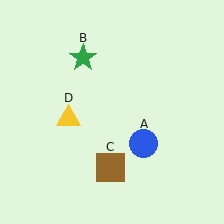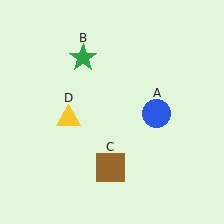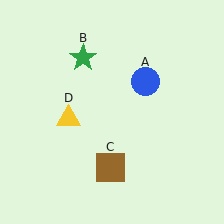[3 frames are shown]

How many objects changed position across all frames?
1 object changed position: blue circle (object A).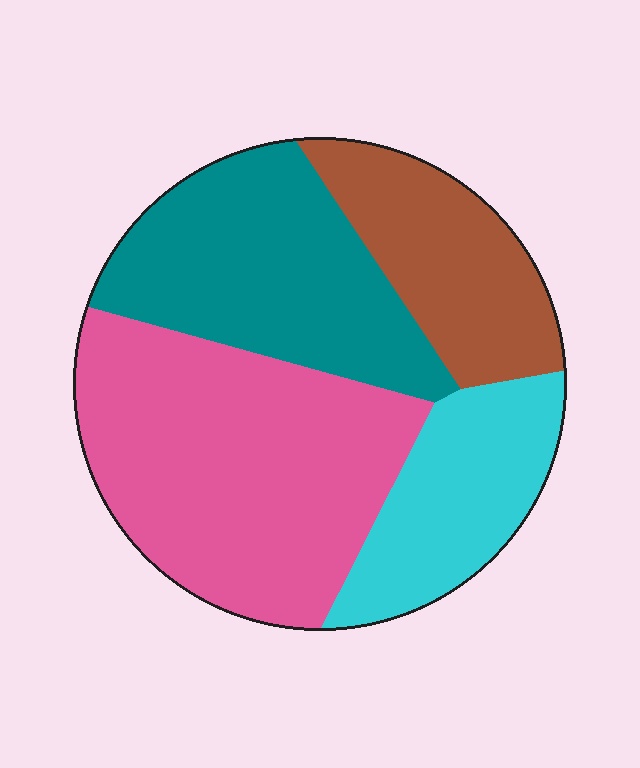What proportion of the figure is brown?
Brown covers 18% of the figure.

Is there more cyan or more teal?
Teal.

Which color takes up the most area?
Pink, at roughly 40%.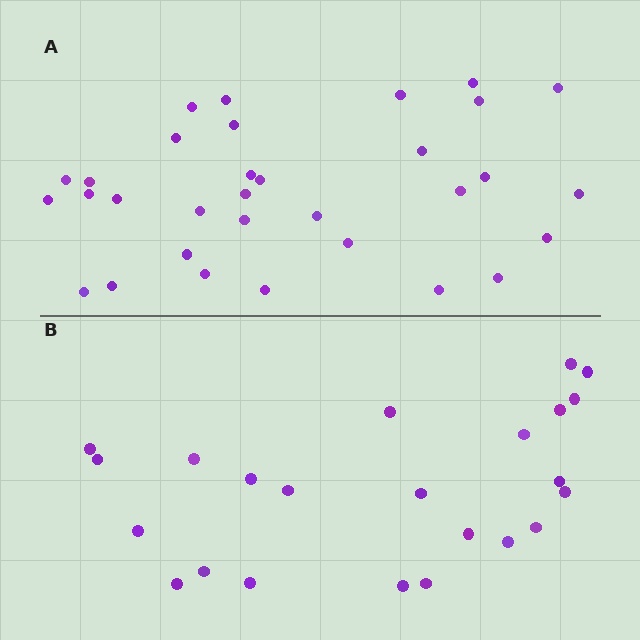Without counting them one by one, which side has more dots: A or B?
Region A (the top region) has more dots.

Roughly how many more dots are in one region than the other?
Region A has roughly 8 or so more dots than region B.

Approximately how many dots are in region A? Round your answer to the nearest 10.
About 30 dots. (The exact count is 32, which rounds to 30.)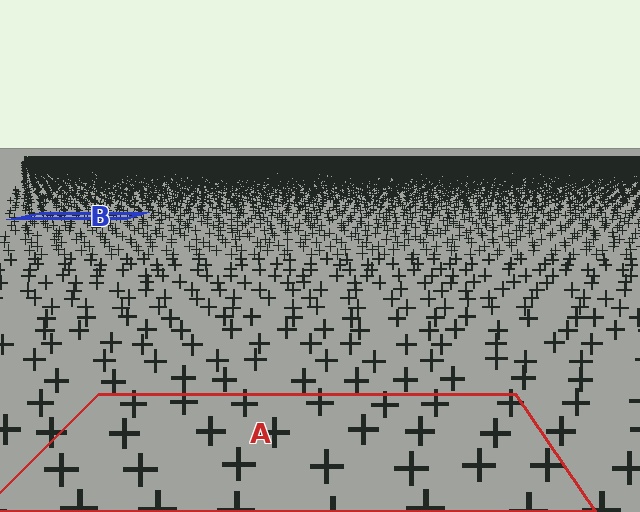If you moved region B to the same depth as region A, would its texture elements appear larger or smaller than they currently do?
They would appear larger. At a closer depth, the same texture elements are projected at a bigger on-screen size.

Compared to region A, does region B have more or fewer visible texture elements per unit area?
Region B has more texture elements per unit area — they are packed more densely because it is farther away.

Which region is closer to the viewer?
Region A is closer. The texture elements there are larger and more spread out.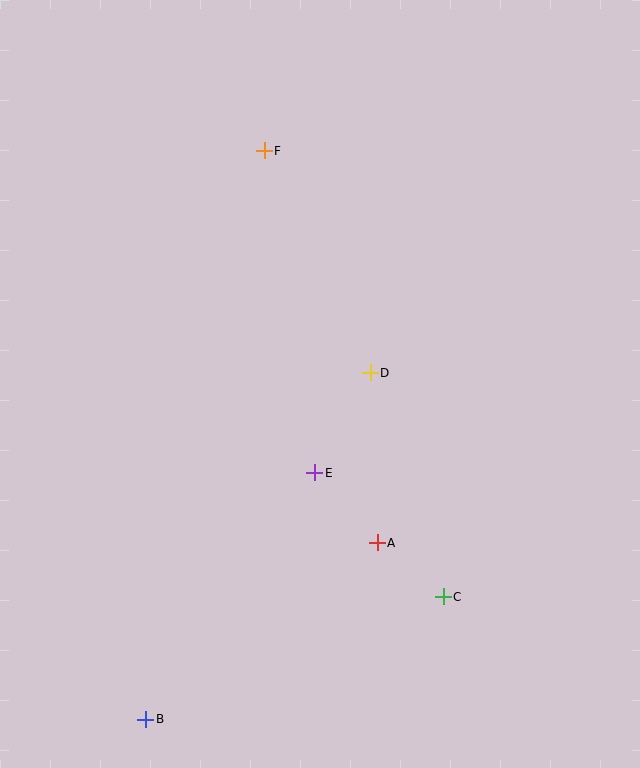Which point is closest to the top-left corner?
Point F is closest to the top-left corner.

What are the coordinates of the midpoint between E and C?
The midpoint between E and C is at (379, 535).